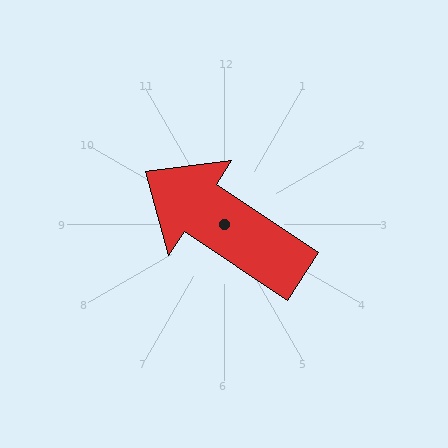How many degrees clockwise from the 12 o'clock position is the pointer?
Approximately 304 degrees.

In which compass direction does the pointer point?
Northwest.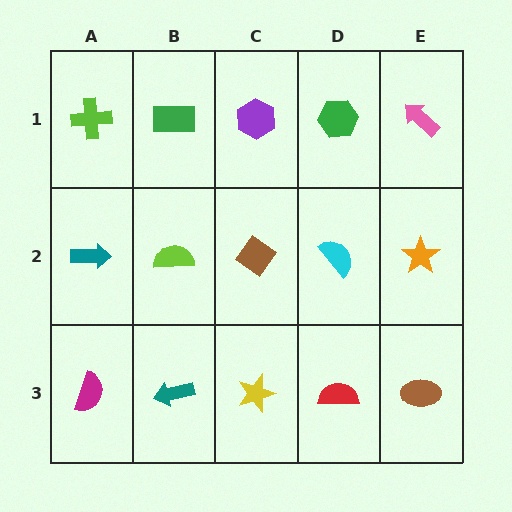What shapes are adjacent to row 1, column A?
A teal arrow (row 2, column A), a green rectangle (row 1, column B).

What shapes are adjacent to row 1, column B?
A lime semicircle (row 2, column B), a lime cross (row 1, column A), a purple hexagon (row 1, column C).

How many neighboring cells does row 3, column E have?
2.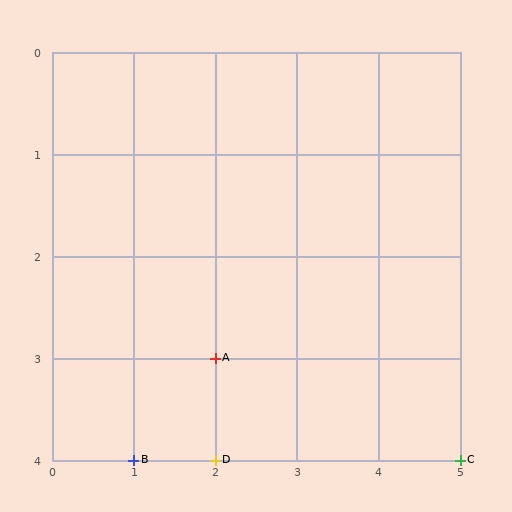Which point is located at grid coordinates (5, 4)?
Point C is at (5, 4).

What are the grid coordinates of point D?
Point D is at grid coordinates (2, 4).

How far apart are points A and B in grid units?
Points A and B are 1 column and 1 row apart (about 1.4 grid units diagonally).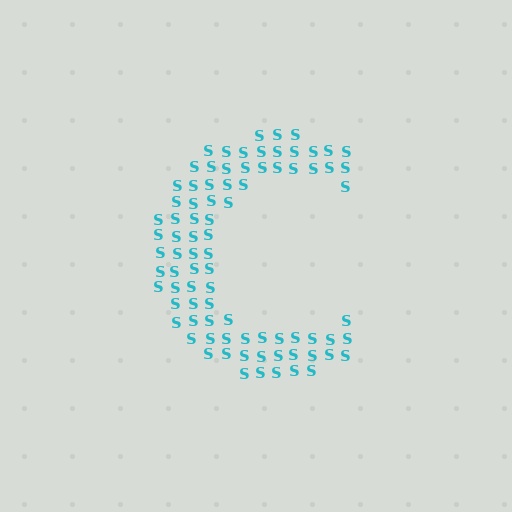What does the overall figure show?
The overall figure shows the letter C.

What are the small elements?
The small elements are letter S's.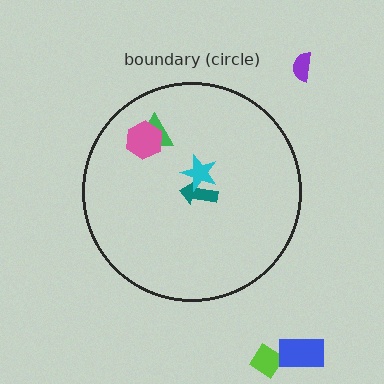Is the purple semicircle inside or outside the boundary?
Outside.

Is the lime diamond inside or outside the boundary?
Outside.